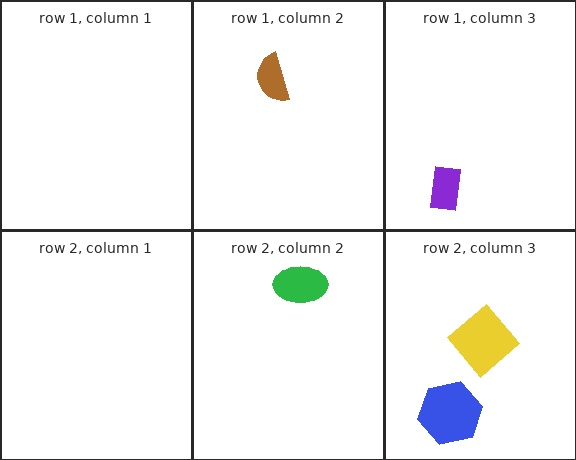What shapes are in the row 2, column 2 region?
The green ellipse.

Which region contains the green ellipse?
The row 2, column 2 region.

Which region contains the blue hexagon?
The row 2, column 3 region.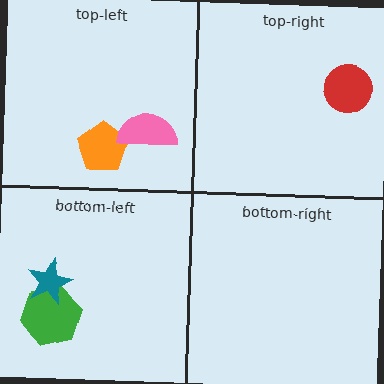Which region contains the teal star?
The bottom-left region.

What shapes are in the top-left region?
The orange pentagon, the pink semicircle.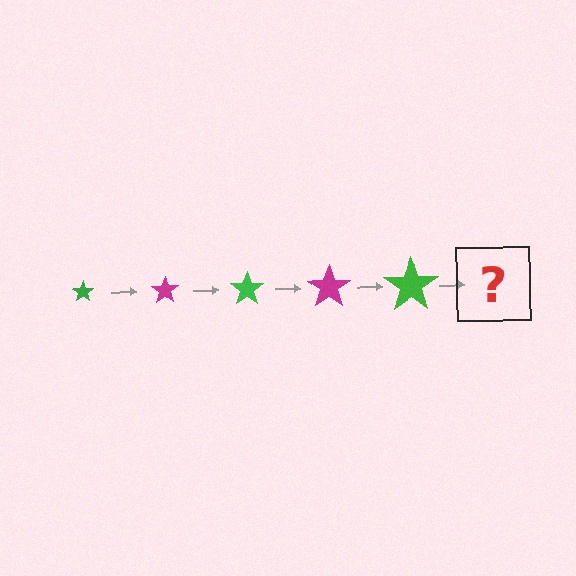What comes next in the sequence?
The next element should be a magenta star, larger than the previous one.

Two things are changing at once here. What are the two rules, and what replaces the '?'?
The two rules are that the star grows larger each step and the color cycles through green and magenta. The '?' should be a magenta star, larger than the previous one.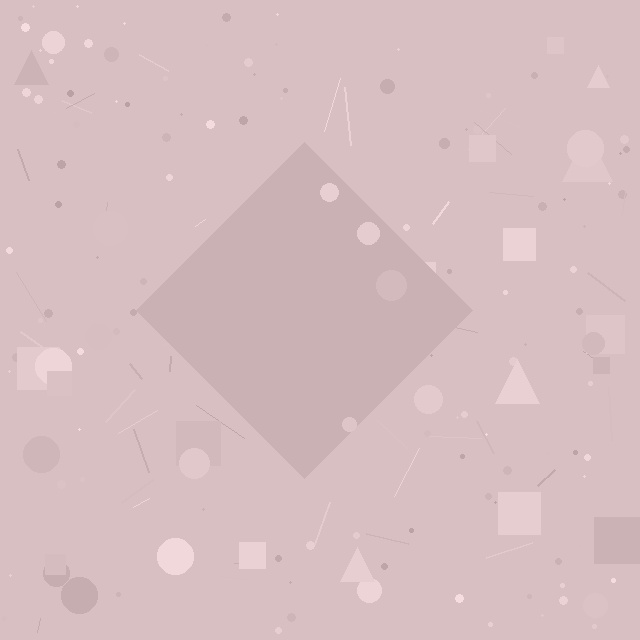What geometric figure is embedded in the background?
A diamond is embedded in the background.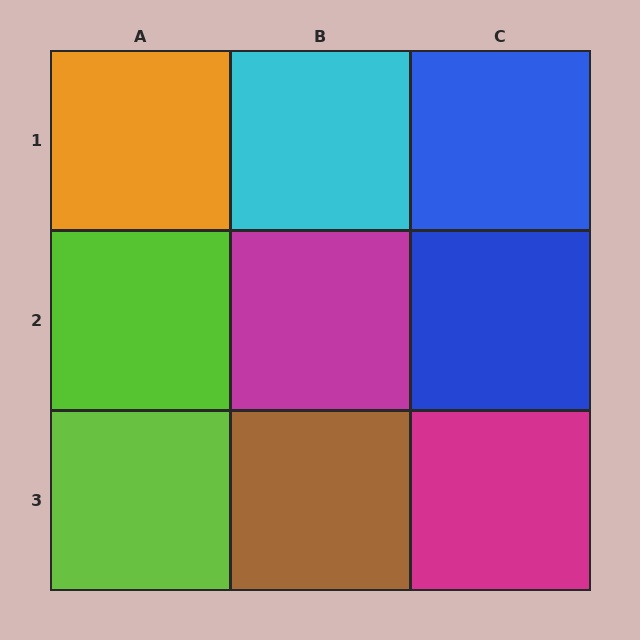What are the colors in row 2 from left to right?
Lime, magenta, blue.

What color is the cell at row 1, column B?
Cyan.